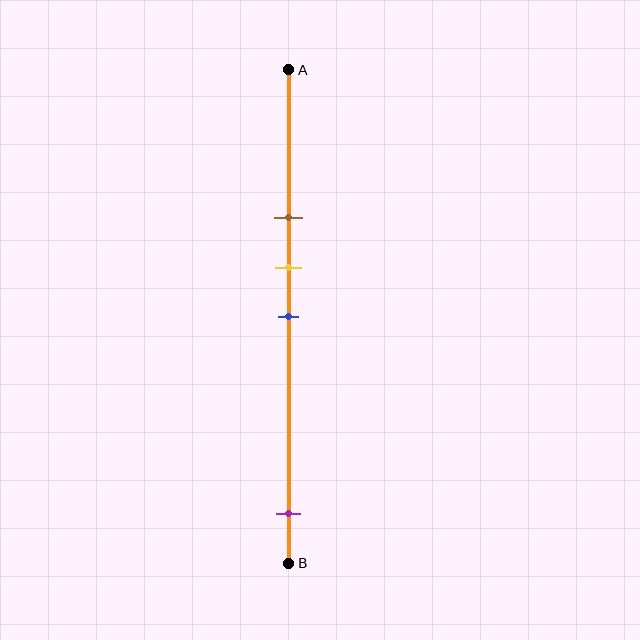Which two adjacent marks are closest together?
The yellow and blue marks are the closest adjacent pair.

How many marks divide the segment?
There are 4 marks dividing the segment.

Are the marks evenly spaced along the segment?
No, the marks are not evenly spaced.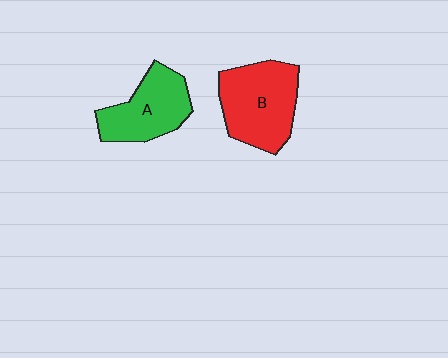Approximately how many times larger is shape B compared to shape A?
Approximately 1.3 times.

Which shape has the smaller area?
Shape A (green).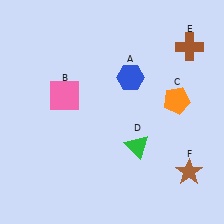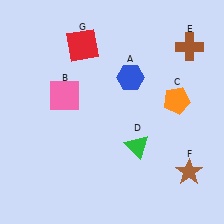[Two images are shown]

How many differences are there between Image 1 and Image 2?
There is 1 difference between the two images.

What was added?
A red square (G) was added in Image 2.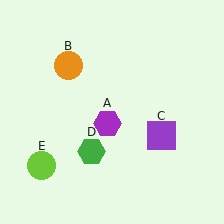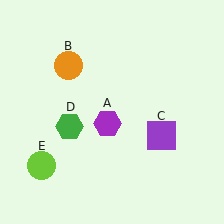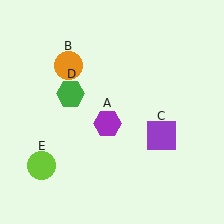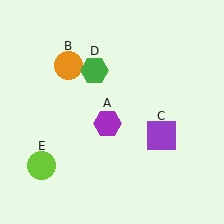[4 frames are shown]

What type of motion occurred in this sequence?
The green hexagon (object D) rotated clockwise around the center of the scene.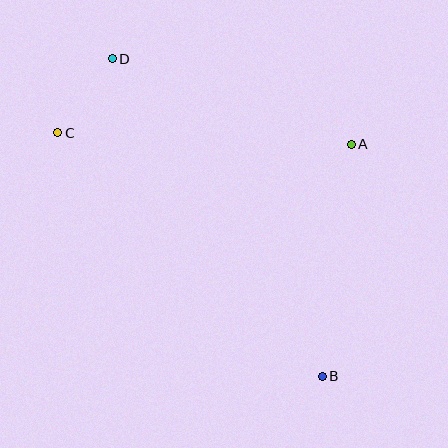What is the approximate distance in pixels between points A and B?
The distance between A and B is approximately 234 pixels.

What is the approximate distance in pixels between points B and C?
The distance between B and C is approximately 360 pixels.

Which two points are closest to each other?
Points C and D are closest to each other.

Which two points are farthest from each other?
Points B and D are farthest from each other.